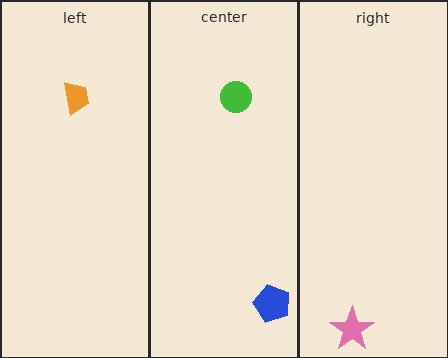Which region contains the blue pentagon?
The center region.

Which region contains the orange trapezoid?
The left region.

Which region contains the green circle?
The center region.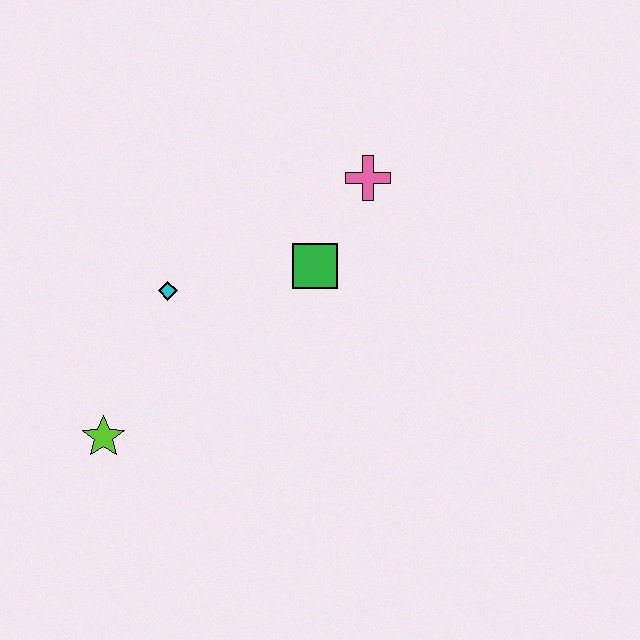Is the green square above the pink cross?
No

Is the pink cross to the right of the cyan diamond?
Yes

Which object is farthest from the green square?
The lime star is farthest from the green square.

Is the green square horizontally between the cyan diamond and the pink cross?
Yes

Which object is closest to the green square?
The pink cross is closest to the green square.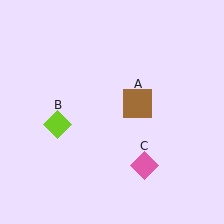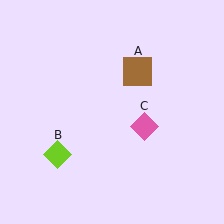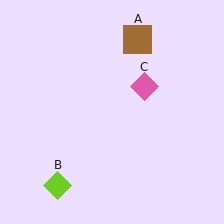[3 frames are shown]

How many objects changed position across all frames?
3 objects changed position: brown square (object A), lime diamond (object B), pink diamond (object C).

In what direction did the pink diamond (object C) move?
The pink diamond (object C) moved up.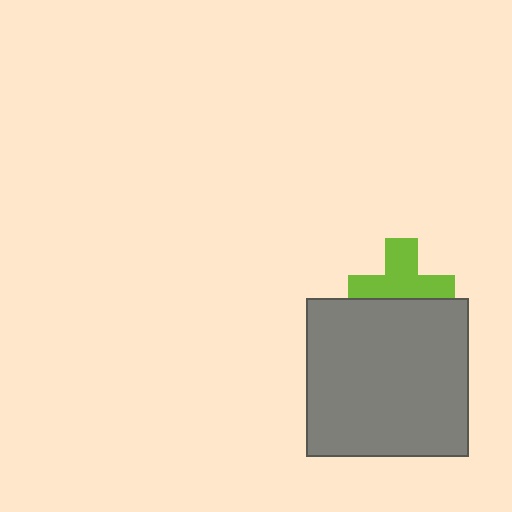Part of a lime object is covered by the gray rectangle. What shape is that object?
It is a cross.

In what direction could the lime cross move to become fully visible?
The lime cross could move up. That would shift it out from behind the gray rectangle entirely.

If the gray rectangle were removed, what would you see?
You would see the complete lime cross.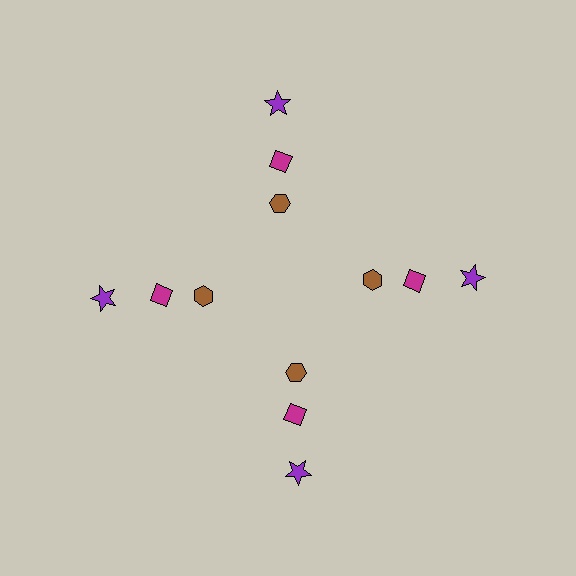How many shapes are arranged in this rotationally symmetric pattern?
There are 12 shapes, arranged in 4 groups of 3.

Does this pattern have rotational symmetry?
Yes, this pattern has 4-fold rotational symmetry. It looks the same after rotating 90 degrees around the center.